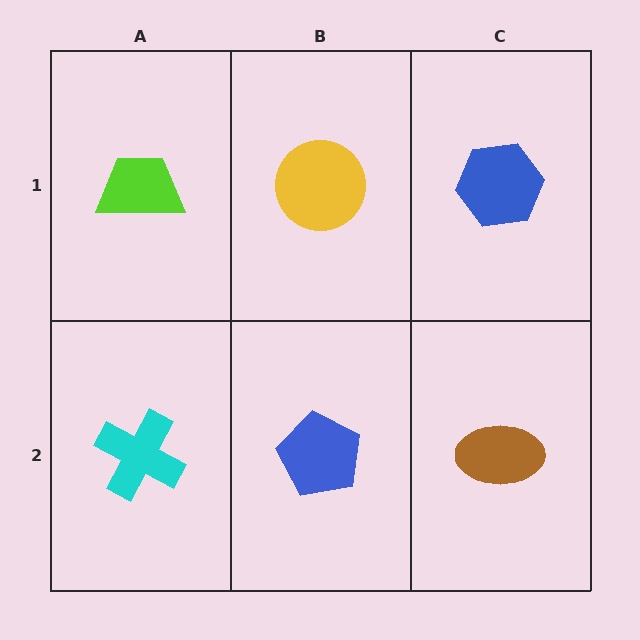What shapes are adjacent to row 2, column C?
A blue hexagon (row 1, column C), a blue pentagon (row 2, column B).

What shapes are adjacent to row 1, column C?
A brown ellipse (row 2, column C), a yellow circle (row 1, column B).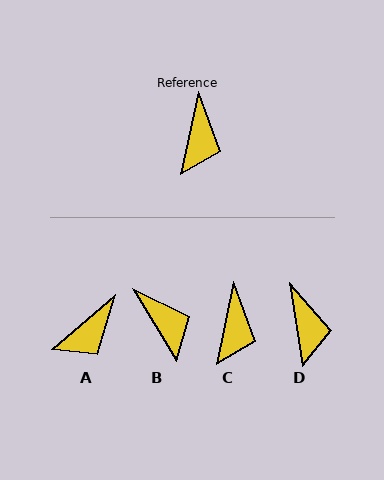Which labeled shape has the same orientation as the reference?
C.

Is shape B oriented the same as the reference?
No, it is off by about 43 degrees.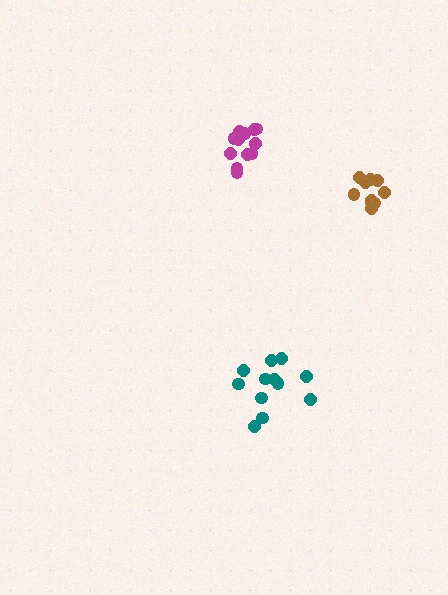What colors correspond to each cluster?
The clusters are colored: teal, magenta, brown.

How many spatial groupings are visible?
There are 3 spatial groupings.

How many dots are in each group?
Group 1: 12 dots, Group 2: 12 dots, Group 3: 10 dots (34 total).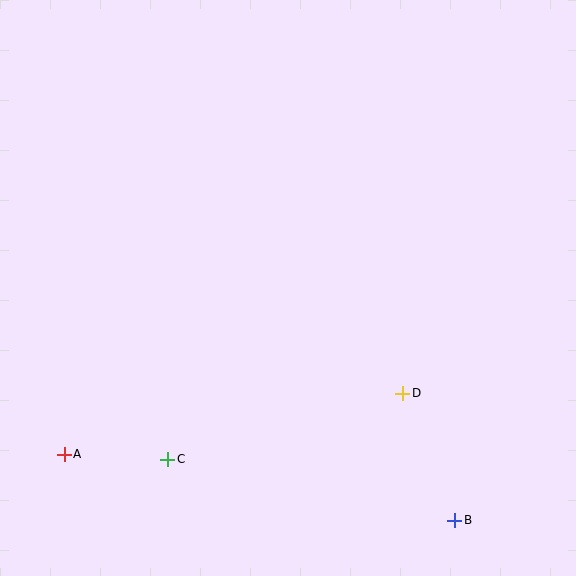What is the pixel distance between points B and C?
The distance between B and C is 294 pixels.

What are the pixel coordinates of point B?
Point B is at (455, 520).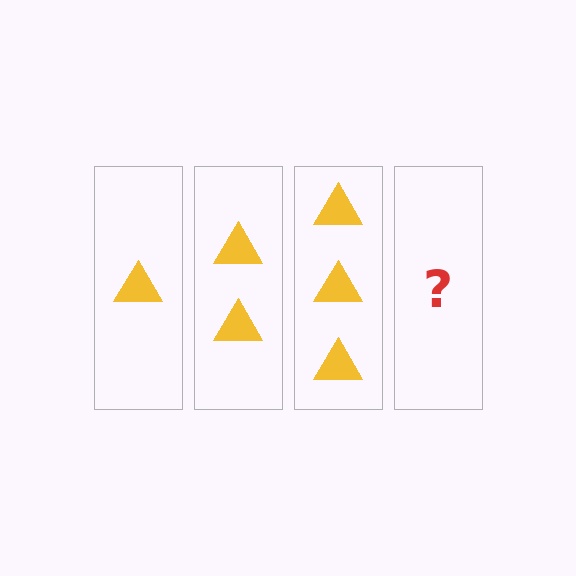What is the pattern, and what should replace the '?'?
The pattern is that each step adds one more triangle. The '?' should be 4 triangles.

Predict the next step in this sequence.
The next step is 4 triangles.